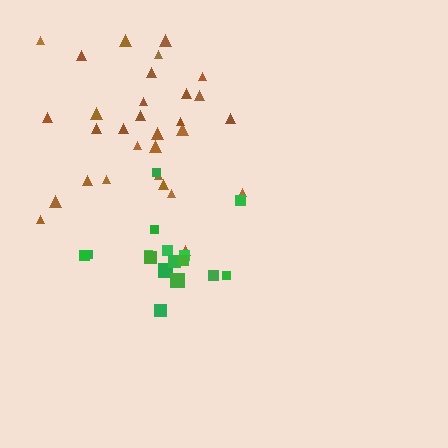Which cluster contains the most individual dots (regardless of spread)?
Brown (30).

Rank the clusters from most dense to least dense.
green, brown.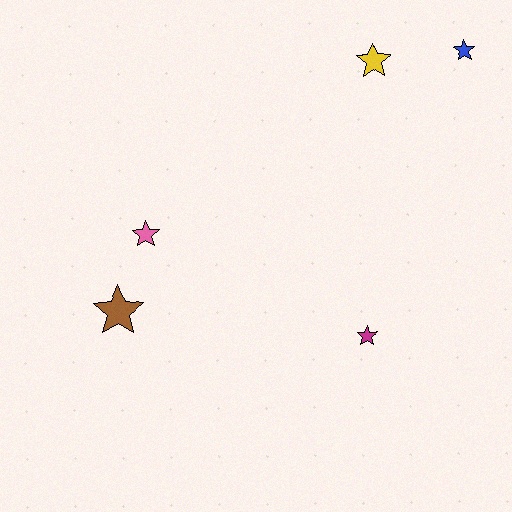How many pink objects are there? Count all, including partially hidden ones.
There is 1 pink object.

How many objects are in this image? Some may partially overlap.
There are 5 objects.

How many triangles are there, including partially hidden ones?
There are no triangles.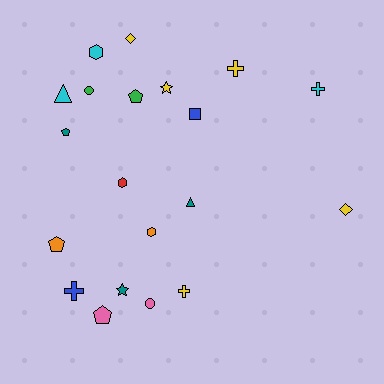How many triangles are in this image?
There are 2 triangles.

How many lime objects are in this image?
There are no lime objects.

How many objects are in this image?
There are 20 objects.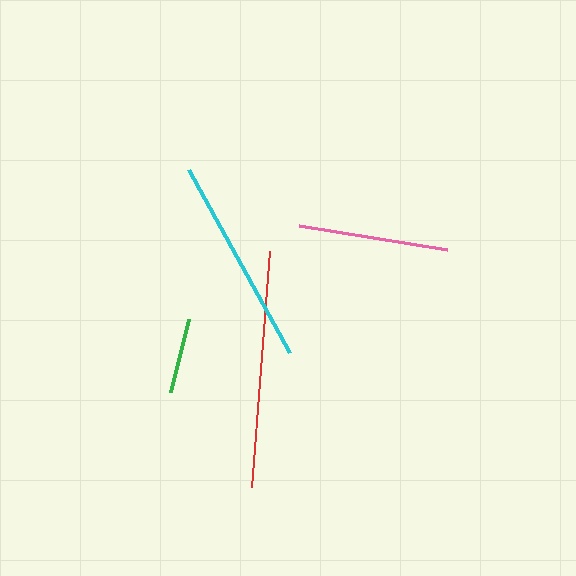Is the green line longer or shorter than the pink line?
The pink line is longer than the green line.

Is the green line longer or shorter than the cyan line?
The cyan line is longer than the green line.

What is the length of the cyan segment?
The cyan segment is approximately 210 pixels long.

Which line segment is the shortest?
The green line is the shortest at approximately 75 pixels.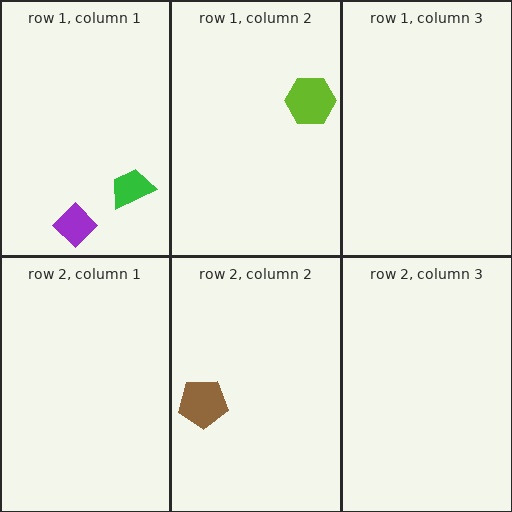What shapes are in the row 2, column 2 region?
The brown pentagon.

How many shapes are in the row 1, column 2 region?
1.